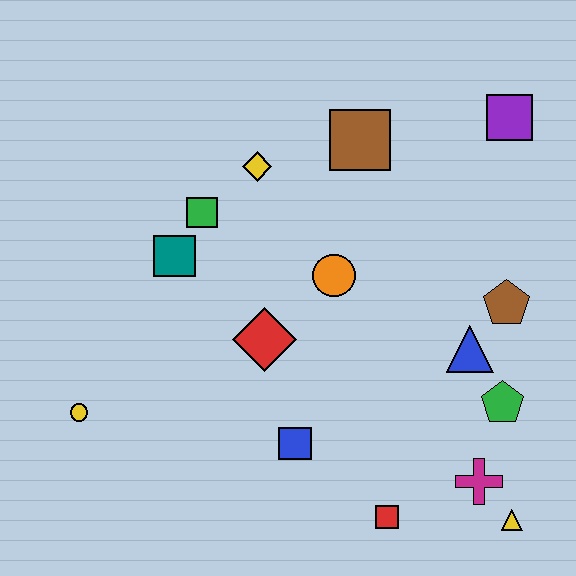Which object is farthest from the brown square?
The yellow triangle is farthest from the brown square.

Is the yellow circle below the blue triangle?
Yes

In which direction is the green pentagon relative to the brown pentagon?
The green pentagon is below the brown pentagon.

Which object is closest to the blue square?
The red diamond is closest to the blue square.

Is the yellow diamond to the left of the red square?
Yes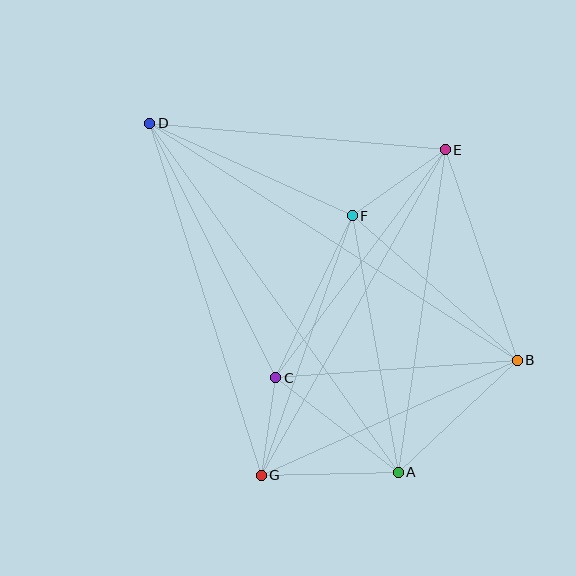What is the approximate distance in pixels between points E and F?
The distance between E and F is approximately 114 pixels.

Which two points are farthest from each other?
Points B and D are farthest from each other.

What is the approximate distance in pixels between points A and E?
The distance between A and E is approximately 326 pixels.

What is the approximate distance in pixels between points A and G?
The distance between A and G is approximately 137 pixels.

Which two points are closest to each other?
Points C and G are closest to each other.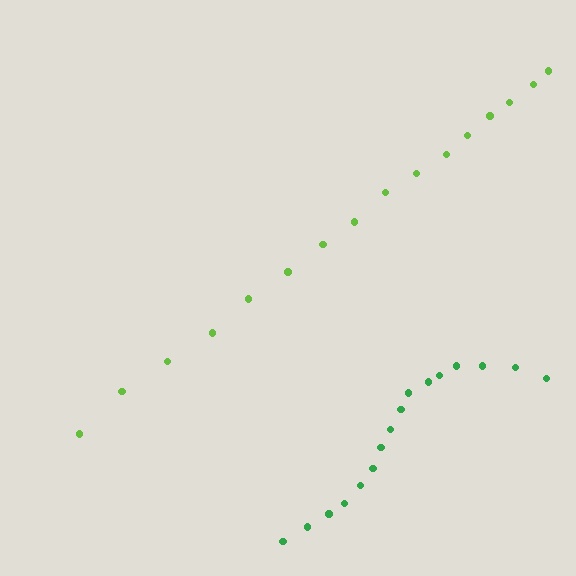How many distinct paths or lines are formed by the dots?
There are 2 distinct paths.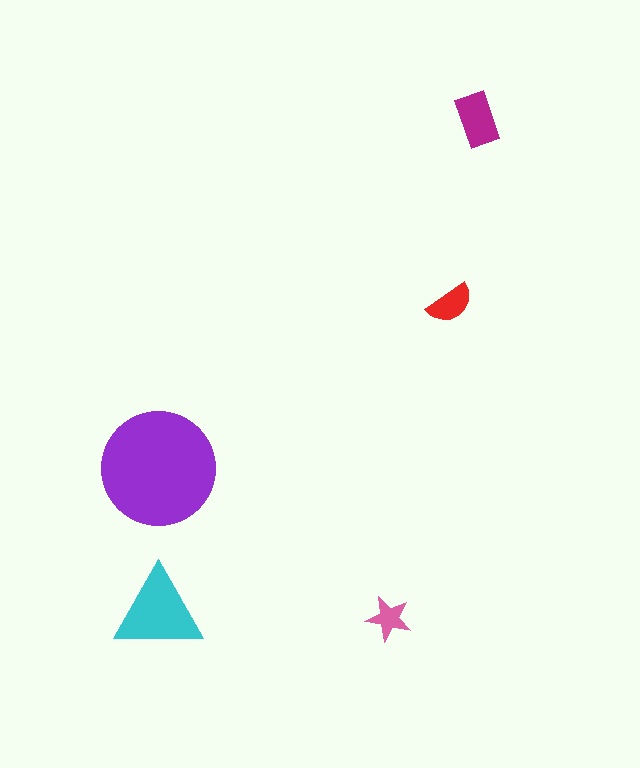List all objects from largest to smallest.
The purple circle, the cyan triangle, the magenta rectangle, the red semicircle, the pink star.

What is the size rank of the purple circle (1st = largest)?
1st.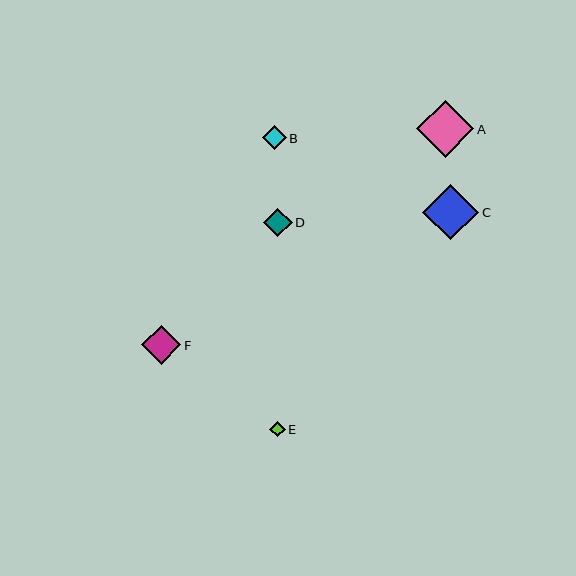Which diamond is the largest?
Diamond A is the largest with a size of approximately 58 pixels.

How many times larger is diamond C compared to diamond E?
Diamond C is approximately 3.7 times the size of diamond E.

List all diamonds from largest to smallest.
From largest to smallest: A, C, F, D, B, E.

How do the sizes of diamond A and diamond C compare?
Diamond A and diamond C are approximately the same size.